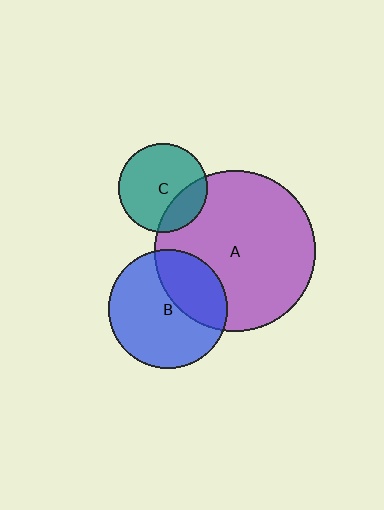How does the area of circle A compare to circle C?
Approximately 3.3 times.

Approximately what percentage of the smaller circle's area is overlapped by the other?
Approximately 25%.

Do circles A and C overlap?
Yes.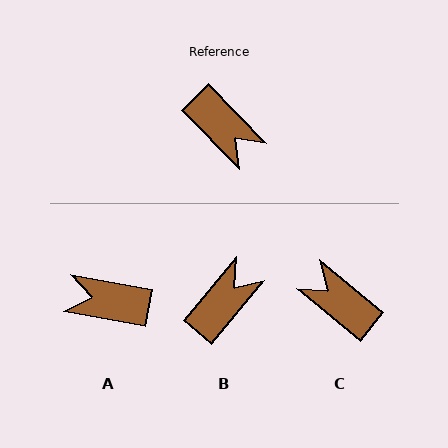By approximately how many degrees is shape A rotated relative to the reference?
Approximately 145 degrees clockwise.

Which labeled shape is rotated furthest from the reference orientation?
C, about 174 degrees away.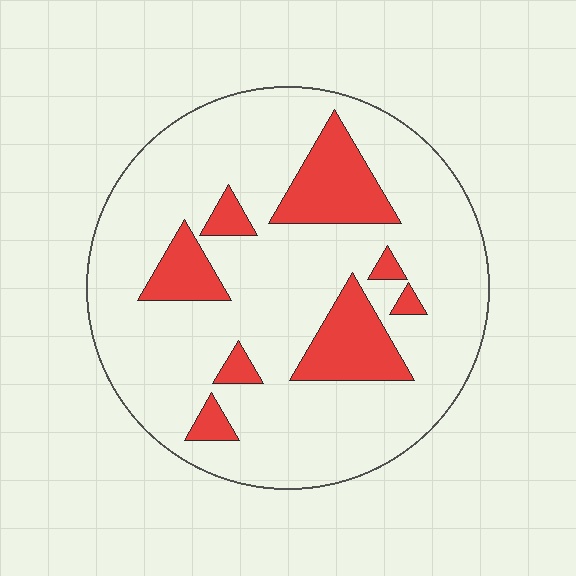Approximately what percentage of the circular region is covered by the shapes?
Approximately 20%.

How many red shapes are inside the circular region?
8.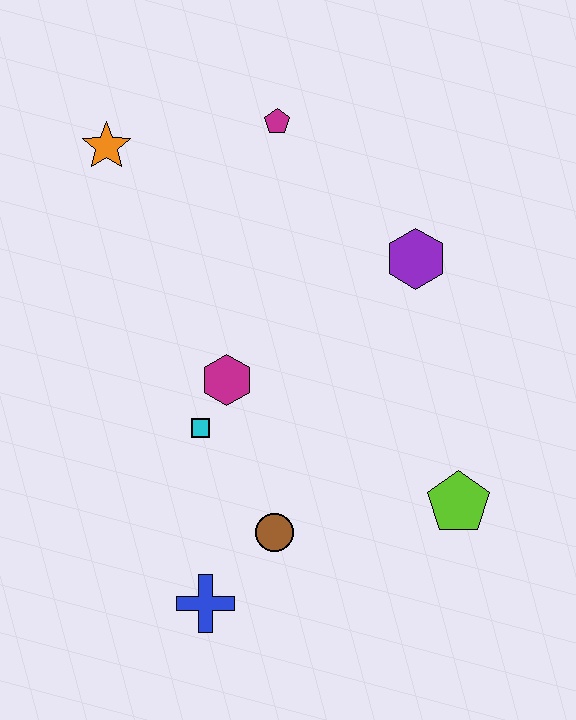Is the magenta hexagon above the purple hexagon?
No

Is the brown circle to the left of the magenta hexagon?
No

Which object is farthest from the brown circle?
The orange star is farthest from the brown circle.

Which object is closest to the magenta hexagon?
The cyan square is closest to the magenta hexagon.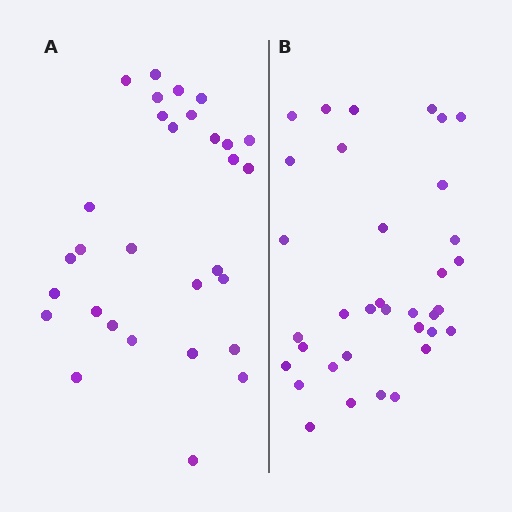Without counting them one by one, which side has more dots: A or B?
Region B (the right region) has more dots.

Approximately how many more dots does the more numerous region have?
Region B has about 5 more dots than region A.